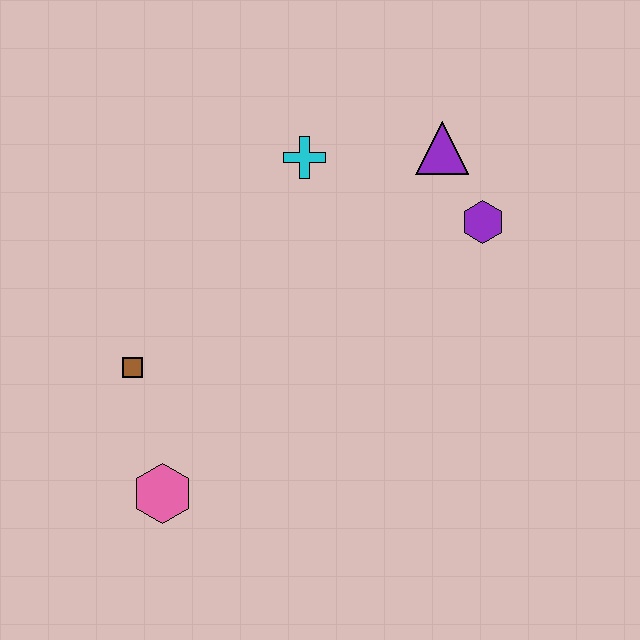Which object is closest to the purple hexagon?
The purple triangle is closest to the purple hexagon.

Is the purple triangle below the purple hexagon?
No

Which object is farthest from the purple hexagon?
The pink hexagon is farthest from the purple hexagon.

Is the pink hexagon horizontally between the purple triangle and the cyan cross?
No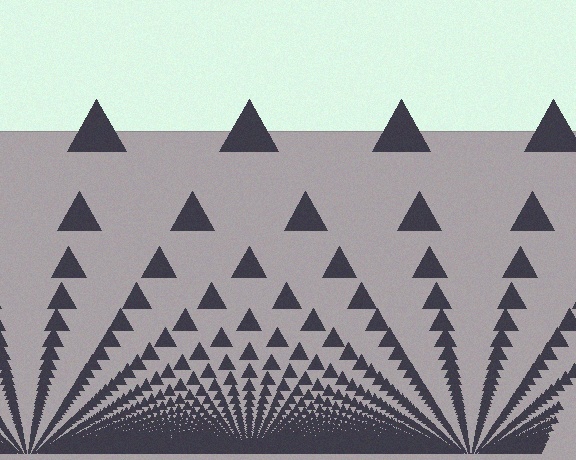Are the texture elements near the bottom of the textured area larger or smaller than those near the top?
Smaller. The gradient is inverted — elements near the bottom are smaller and denser.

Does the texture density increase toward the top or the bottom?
Density increases toward the bottom.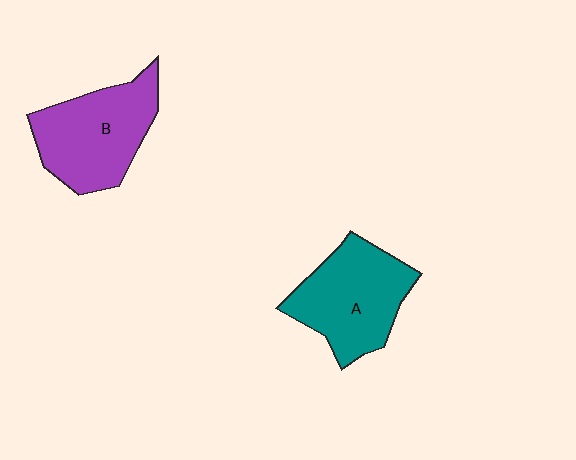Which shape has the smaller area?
Shape A (teal).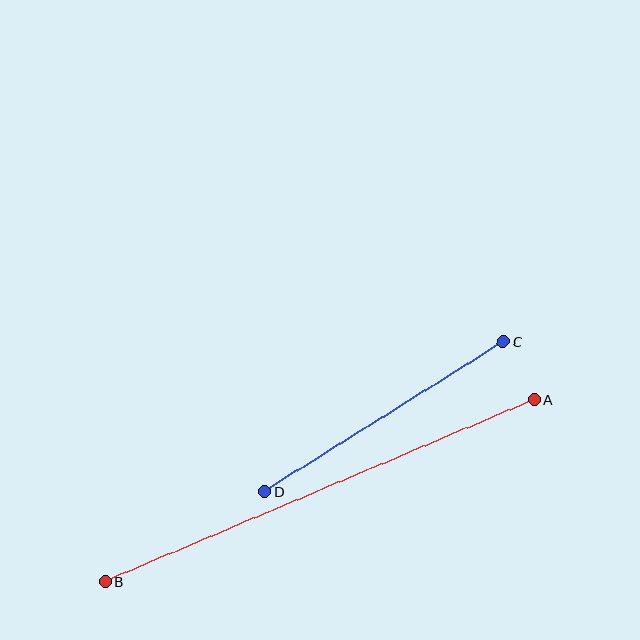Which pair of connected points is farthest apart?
Points A and B are farthest apart.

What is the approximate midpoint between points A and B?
The midpoint is at approximately (320, 491) pixels.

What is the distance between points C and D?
The distance is approximately 282 pixels.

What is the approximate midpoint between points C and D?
The midpoint is at approximately (384, 416) pixels.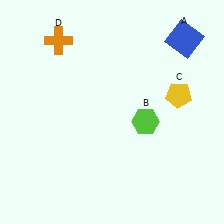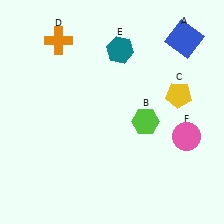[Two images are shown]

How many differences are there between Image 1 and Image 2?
There are 2 differences between the two images.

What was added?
A teal hexagon (E), a pink circle (F) were added in Image 2.